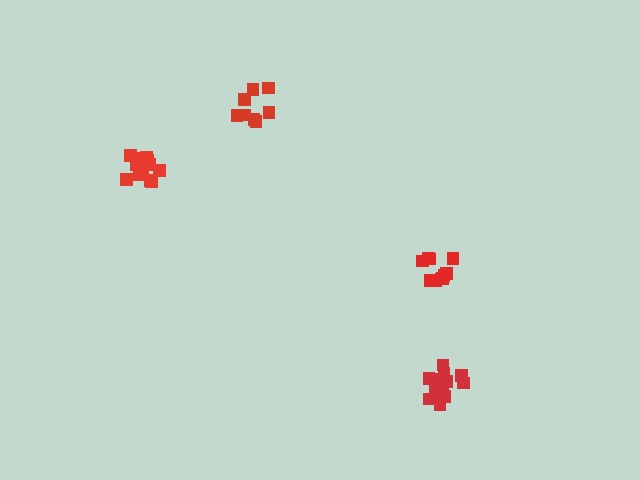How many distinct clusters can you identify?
There are 4 distinct clusters.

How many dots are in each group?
Group 1: 12 dots, Group 2: 8 dots, Group 3: 10 dots, Group 4: 13 dots (43 total).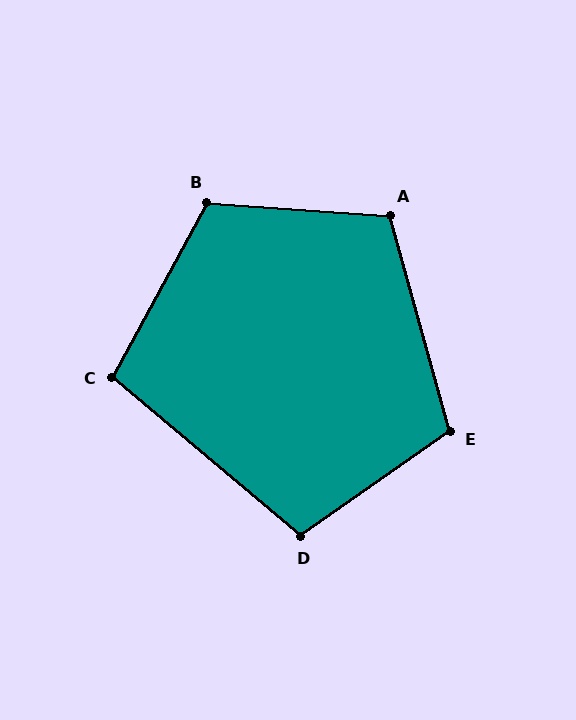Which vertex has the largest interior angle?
B, at approximately 115 degrees.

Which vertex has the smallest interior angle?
C, at approximately 102 degrees.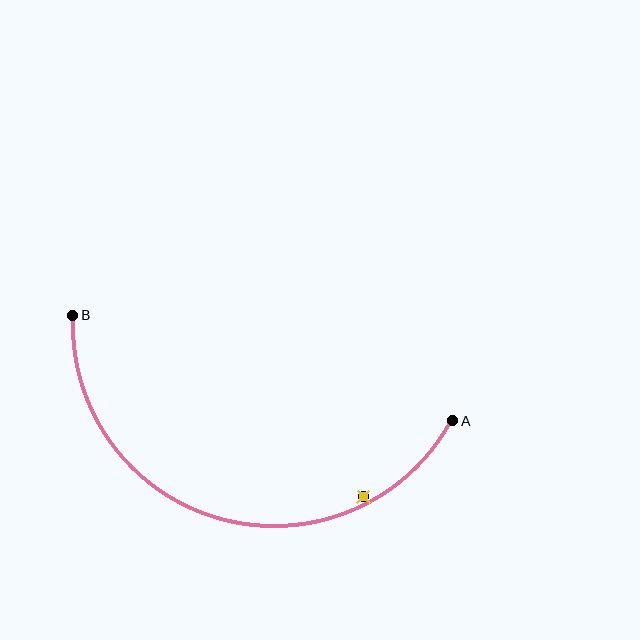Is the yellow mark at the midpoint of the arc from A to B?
No — the yellow mark does not lie on the arc at all. It sits slightly inside the curve.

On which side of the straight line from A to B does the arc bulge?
The arc bulges below the straight line connecting A and B.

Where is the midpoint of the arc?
The arc midpoint is the point on the curve farthest from the straight line joining A and B. It sits below that line.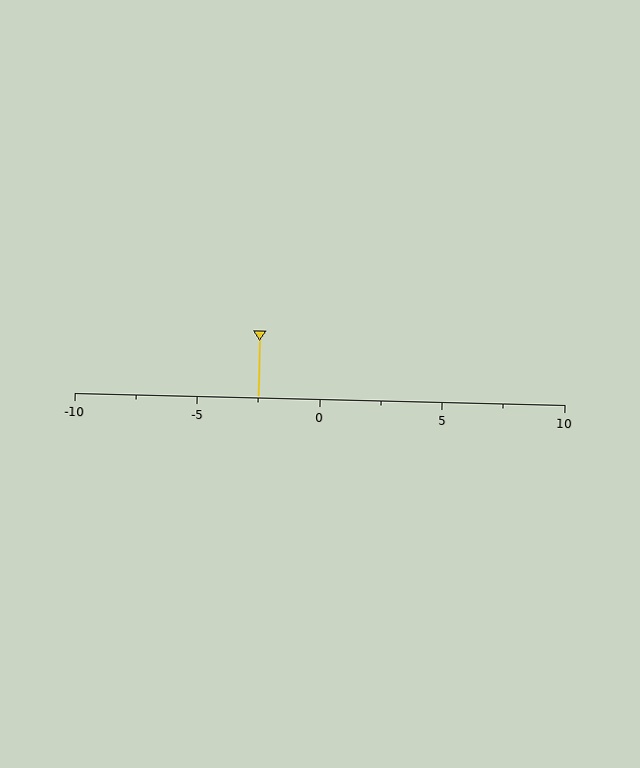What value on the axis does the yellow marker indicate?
The marker indicates approximately -2.5.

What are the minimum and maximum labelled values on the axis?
The axis runs from -10 to 10.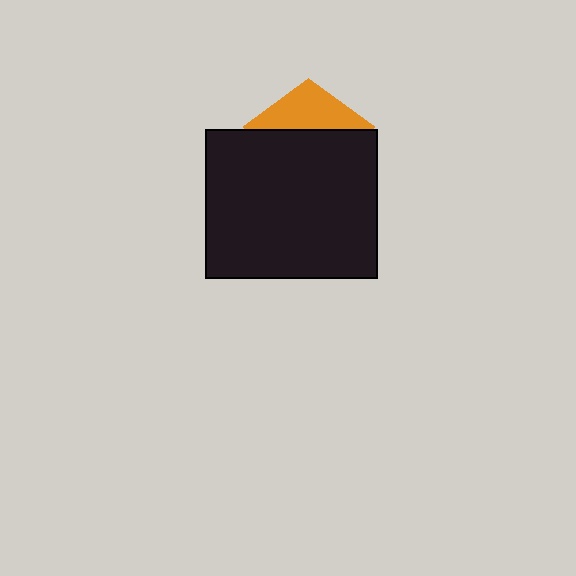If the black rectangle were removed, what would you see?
You would see the complete orange pentagon.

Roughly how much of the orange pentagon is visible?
A small part of it is visible (roughly 31%).